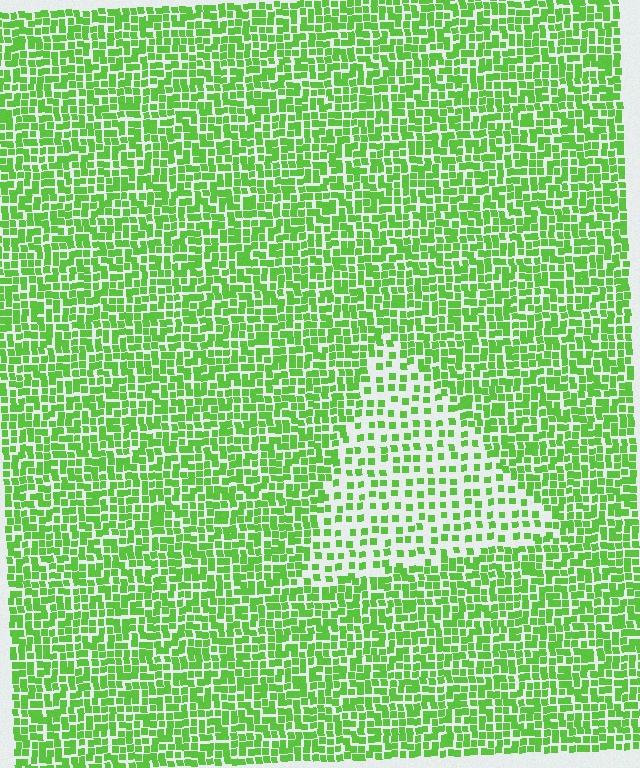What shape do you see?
I see a triangle.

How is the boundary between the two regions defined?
The boundary is defined by a change in element density (approximately 2.1x ratio). All elements are the same color, size, and shape.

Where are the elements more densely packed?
The elements are more densely packed outside the triangle boundary.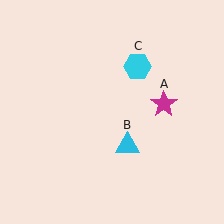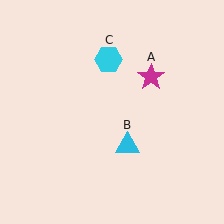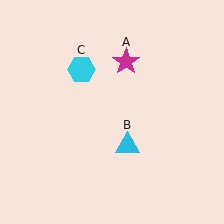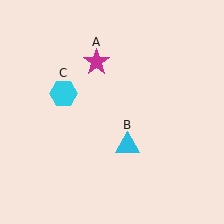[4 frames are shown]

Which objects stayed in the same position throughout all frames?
Cyan triangle (object B) remained stationary.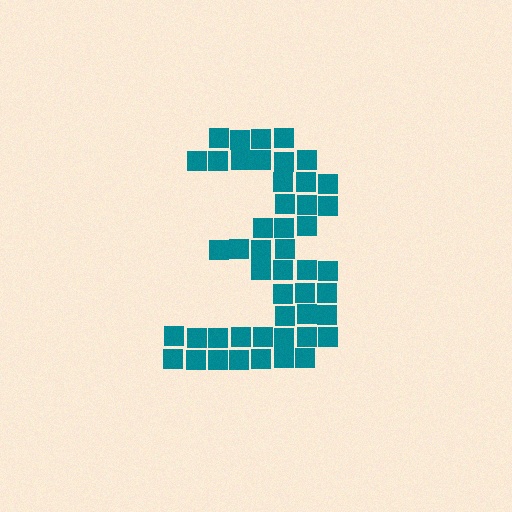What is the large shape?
The large shape is the digit 3.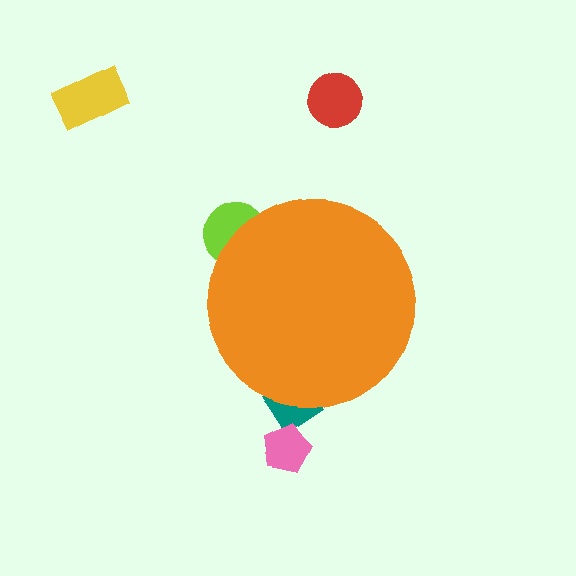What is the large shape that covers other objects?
An orange circle.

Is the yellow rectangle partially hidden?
No, the yellow rectangle is fully visible.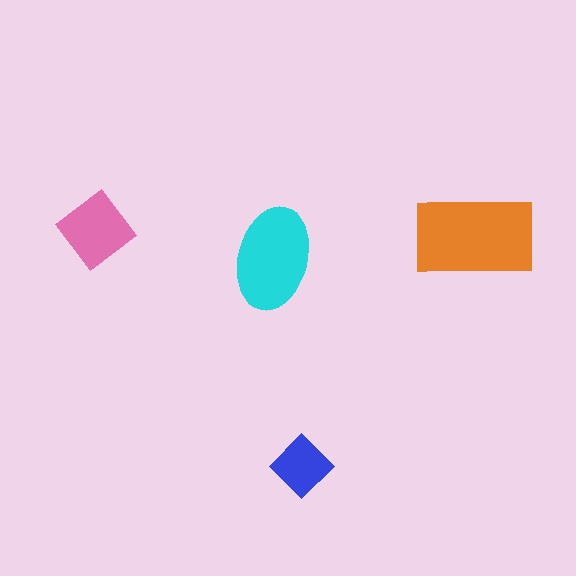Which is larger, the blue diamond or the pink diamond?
The pink diamond.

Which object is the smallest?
The blue diamond.